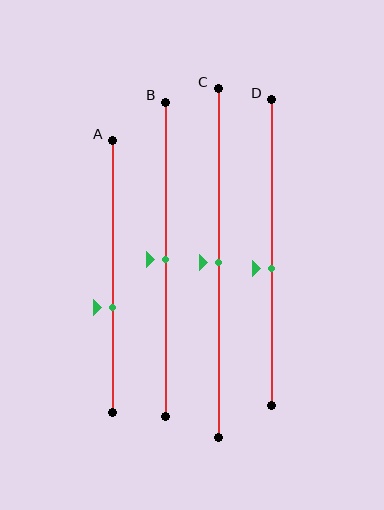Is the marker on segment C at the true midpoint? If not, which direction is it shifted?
Yes, the marker on segment C is at the true midpoint.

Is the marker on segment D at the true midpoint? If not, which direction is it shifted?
No, the marker on segment D is shifted downward by about 5% of the segment length.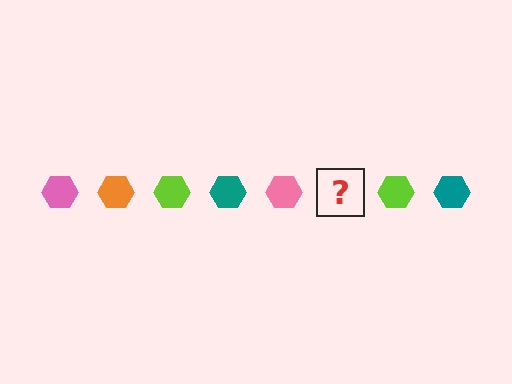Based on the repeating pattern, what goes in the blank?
The blank should be an orange hexagon.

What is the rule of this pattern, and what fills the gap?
The rule is that the pattern cycles through pink, orange, lime, teal hexagons. The gap should be filled with an orange hexagon.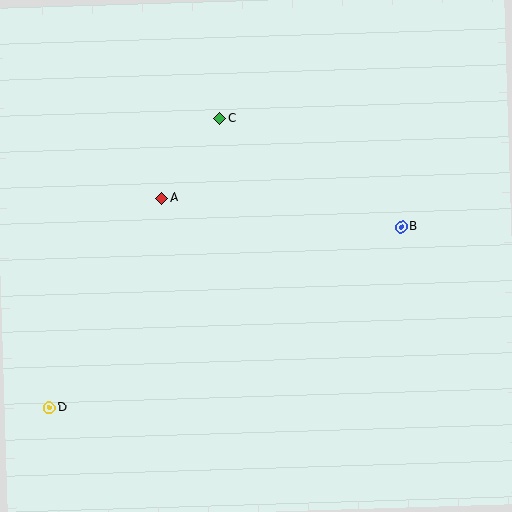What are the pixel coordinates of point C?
Point C is at (220, 118).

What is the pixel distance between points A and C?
The distance between A and C is 98 pixels.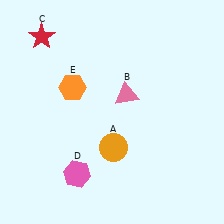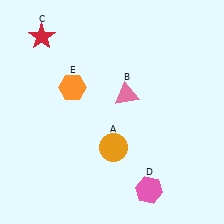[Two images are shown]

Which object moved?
The pink hexagon (D) moved right.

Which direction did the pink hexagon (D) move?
The pink hexagon (D) moved right.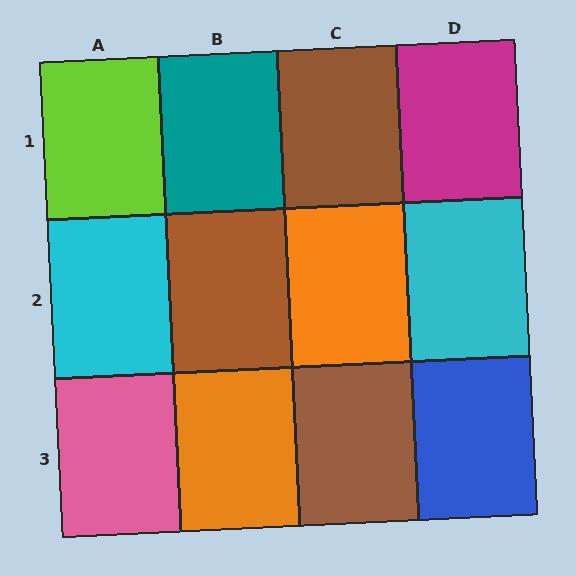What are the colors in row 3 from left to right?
Pink, orange, brown, blue.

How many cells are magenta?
1 cell is magenta.